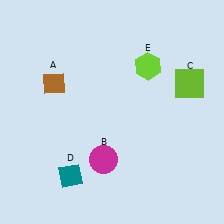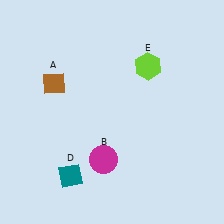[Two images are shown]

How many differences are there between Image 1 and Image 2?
There is 1 difference between the two images.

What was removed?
The lime square (C) was removed in Image 2.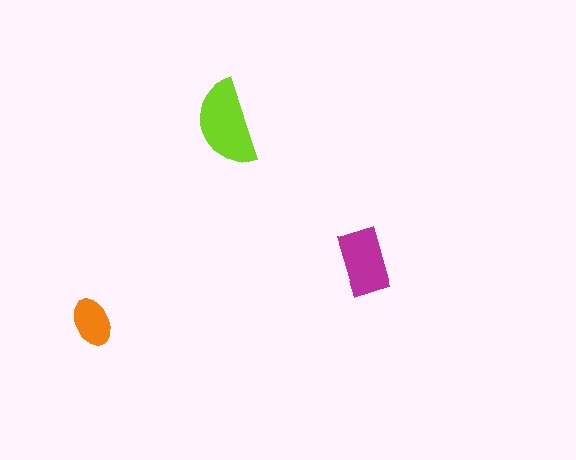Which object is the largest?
The lime semicircle.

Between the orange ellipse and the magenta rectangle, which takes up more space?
The magenta rectangle.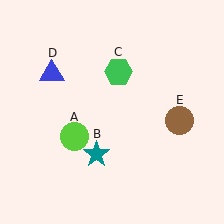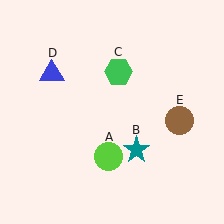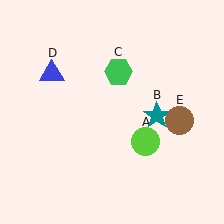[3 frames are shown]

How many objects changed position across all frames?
2 objects changed position: lime circle (object A), teal star (object B).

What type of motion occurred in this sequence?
The lime circle (object A), teal star (object B) rotated counterclockwise around the center of the scene.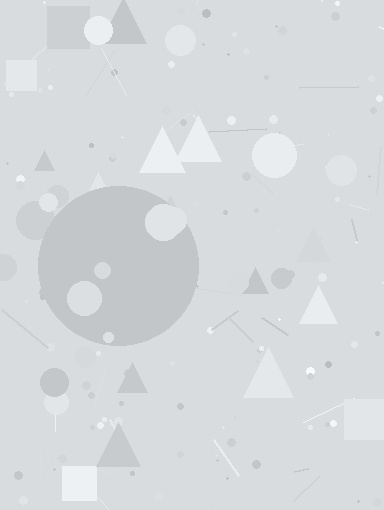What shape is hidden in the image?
A circle is hidden in the image.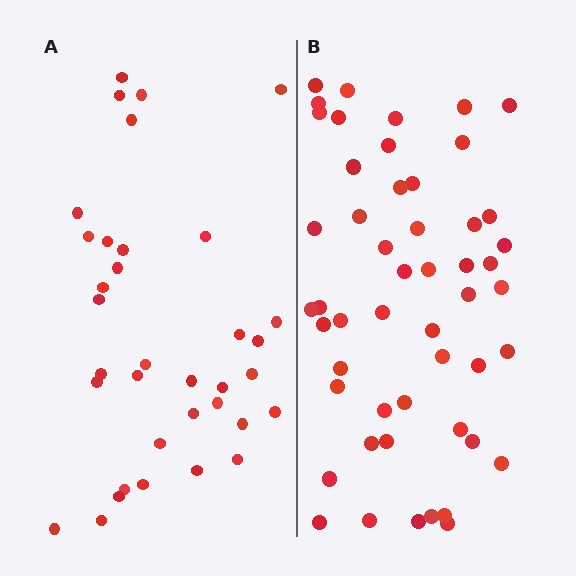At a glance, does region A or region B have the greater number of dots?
Region B (the right region) has more dots.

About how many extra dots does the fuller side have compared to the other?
Region B has approximately 15 more dots than region A.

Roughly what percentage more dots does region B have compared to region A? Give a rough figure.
About 45% more.